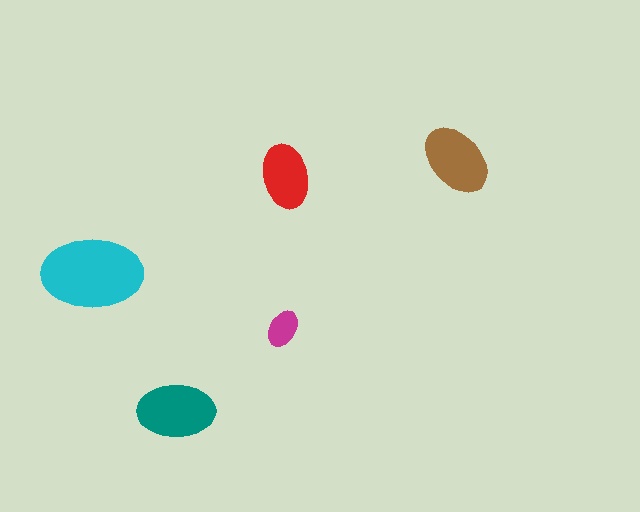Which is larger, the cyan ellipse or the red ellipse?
The cyan one.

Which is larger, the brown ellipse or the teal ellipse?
The teal one.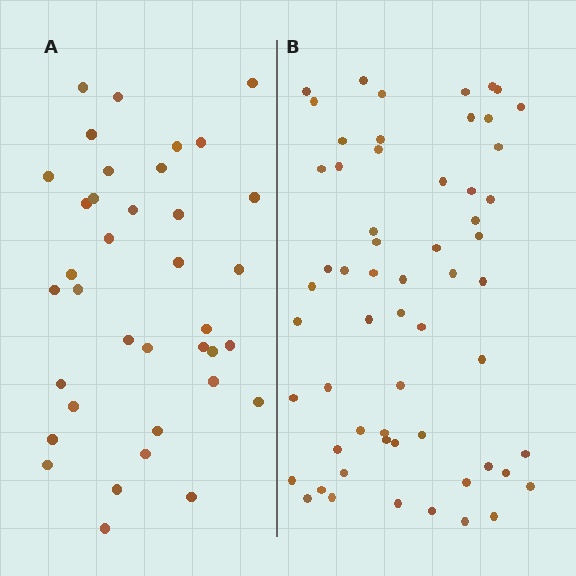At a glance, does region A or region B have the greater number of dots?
Region B (the right region) has more dots.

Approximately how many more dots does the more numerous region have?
Region B has approximately 20 more dots than region A.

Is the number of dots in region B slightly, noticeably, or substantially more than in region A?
Region B has substantially more. The ratio is roughly 1.6 to 1.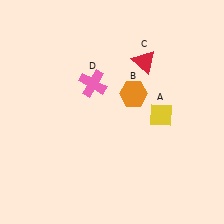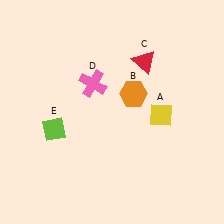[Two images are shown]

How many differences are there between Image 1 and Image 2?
There is 1 difference between the two images.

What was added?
A lime diamond (E) was added in Image 2.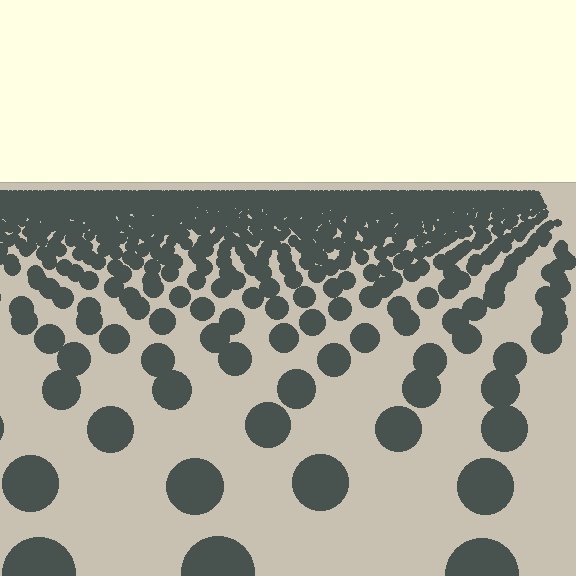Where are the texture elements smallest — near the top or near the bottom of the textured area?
Near the top.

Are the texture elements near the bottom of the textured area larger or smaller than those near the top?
Larger. Near the bottom, elements are closer to the viewer and appear at a bigger on-screen size.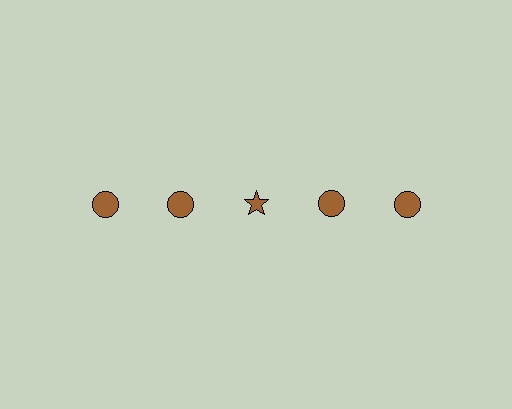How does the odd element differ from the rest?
It has a different shape: star instead of circle.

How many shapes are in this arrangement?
There are 5 shapes arranged in a grid pattern.